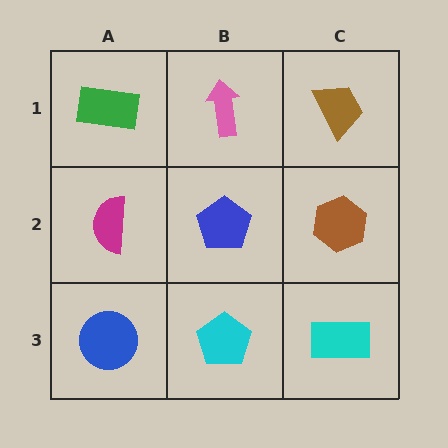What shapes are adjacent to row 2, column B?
A pink arrow (row 1, column B), a cyan pentagon (row 3, column B), a magenta semicircle (row 2, column A), a brown hexagon (row 2, column C).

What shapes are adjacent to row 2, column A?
A green rectangle (row 1, column A), a blue circle (row 3, column A), a blue pentagon (row 2, column B).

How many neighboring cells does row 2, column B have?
4.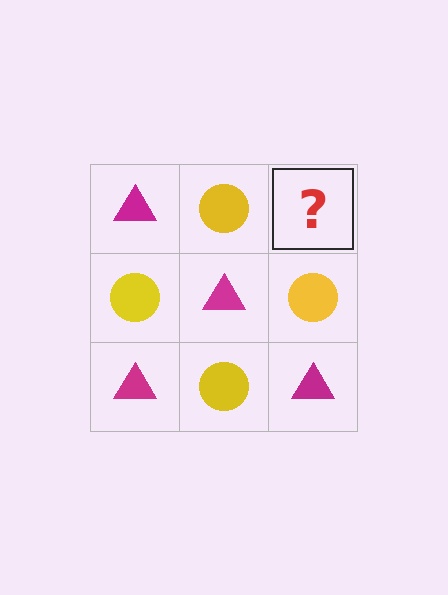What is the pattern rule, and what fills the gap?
The rule is that it alternates magenta triangle and yellow circle in a checkerboard pattern. The gap should be filled with a magenta triangle.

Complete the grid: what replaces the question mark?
The question mark should be replaced with a magenta triangle.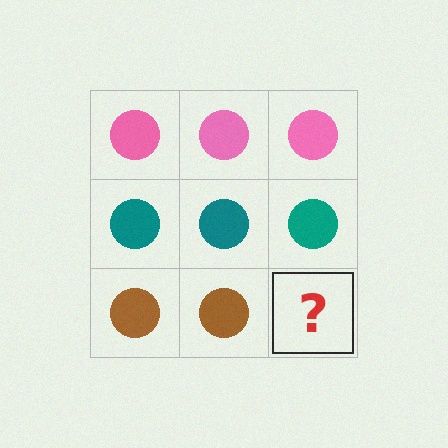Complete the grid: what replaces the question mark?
The question mark should be replaced with a brown circle.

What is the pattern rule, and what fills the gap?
The rule is that each row has a consistent color. The gap should be filled with a brown circle.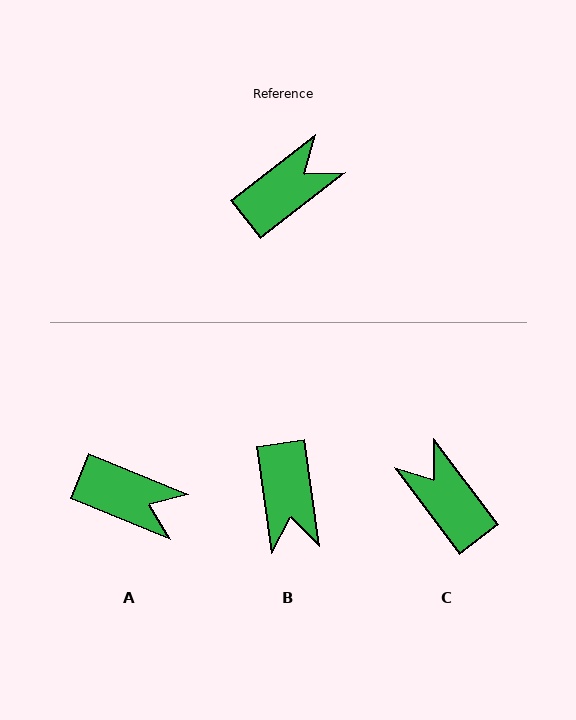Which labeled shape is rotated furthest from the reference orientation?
B, about 121 degrees away.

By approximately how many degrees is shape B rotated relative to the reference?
Approximately 121 degrees clockwise.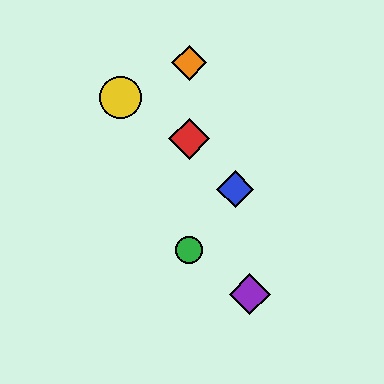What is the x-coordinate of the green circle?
The green circle is at x≈189.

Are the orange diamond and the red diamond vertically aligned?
Yes, both are at x≈189.